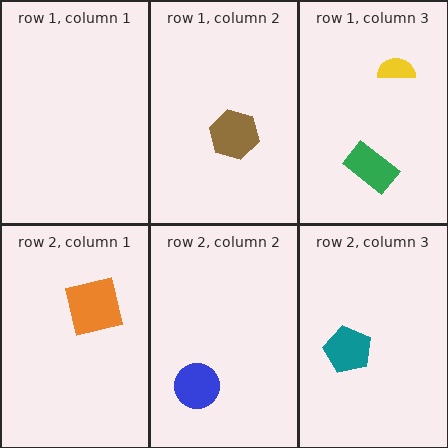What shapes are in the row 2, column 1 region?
The orange square.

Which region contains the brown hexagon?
The row 1, column 2 region.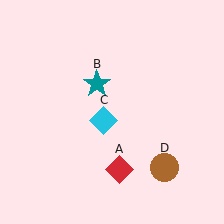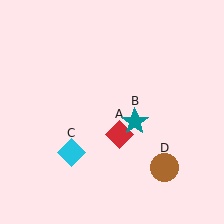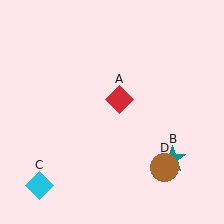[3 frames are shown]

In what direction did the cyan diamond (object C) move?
The cyan diamond (object C) moved down and to the left.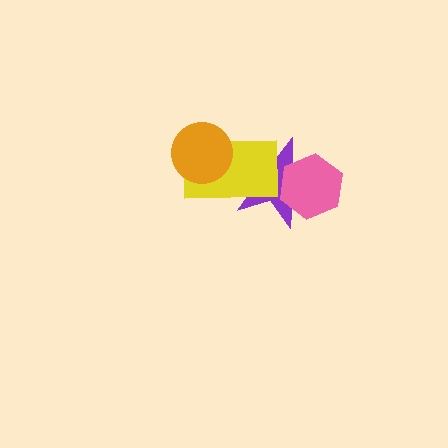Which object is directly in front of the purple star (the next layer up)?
The pink hexagon is directly in front of the purple star.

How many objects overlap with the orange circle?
1 object overlaps with the orange circle.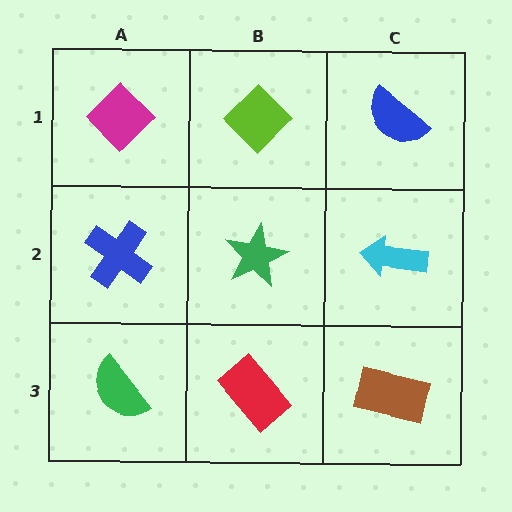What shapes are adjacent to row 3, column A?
A blue cross (row 2, column A), a red rectangle (row 3, column B).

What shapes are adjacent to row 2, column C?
A blue semicircle (row 1, column C), a brown rectangle (row 3, column C), a green star (row 2, column B).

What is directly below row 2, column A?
A green semicircle.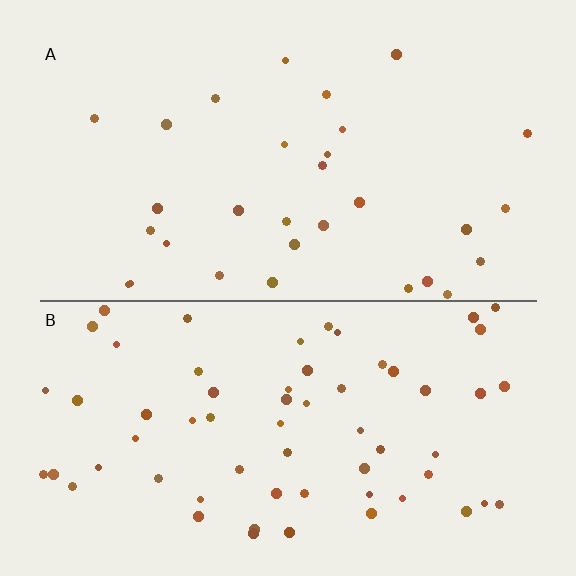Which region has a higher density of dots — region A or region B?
B (the bottom).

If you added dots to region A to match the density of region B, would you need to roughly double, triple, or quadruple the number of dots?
Approximately double.